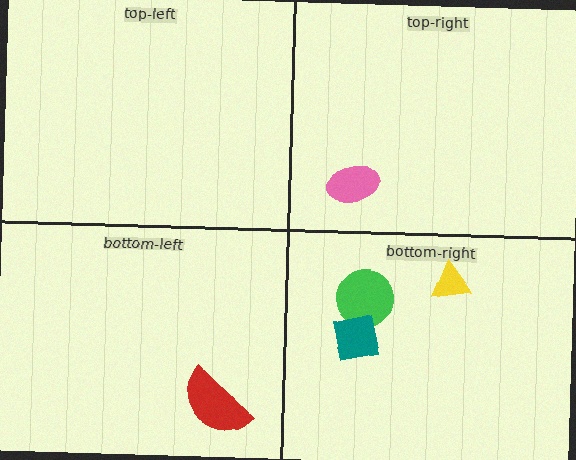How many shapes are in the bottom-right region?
3.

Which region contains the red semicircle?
The bottom-left region.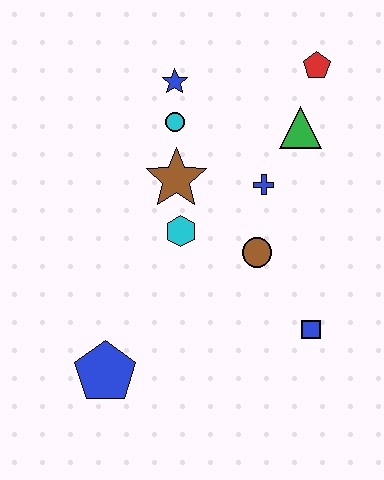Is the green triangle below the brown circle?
No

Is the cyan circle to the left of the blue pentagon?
No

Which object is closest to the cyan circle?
The blue star is closest to the cyan circle.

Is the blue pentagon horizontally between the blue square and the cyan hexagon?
No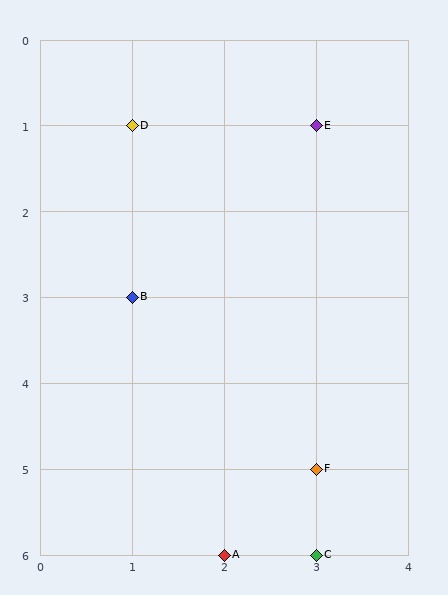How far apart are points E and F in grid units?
Points E and F are 4 rows apart.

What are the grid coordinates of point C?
Point C is at grid coordinates (3, 6).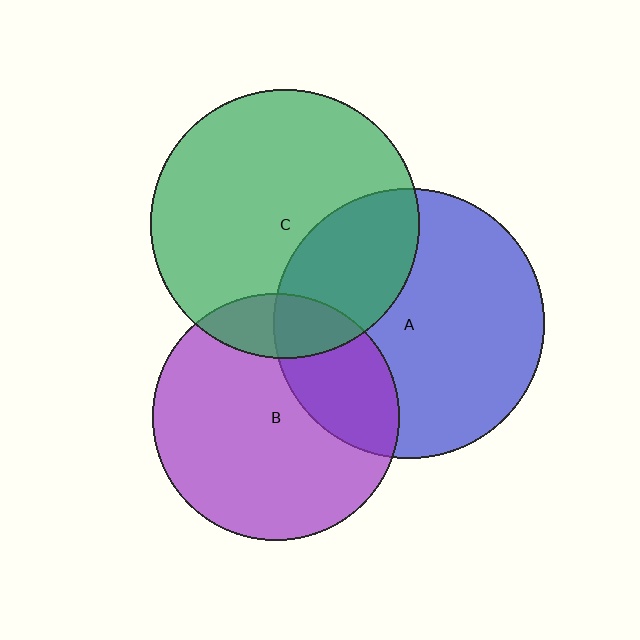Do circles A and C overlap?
Yes.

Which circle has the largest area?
Circle A (blue).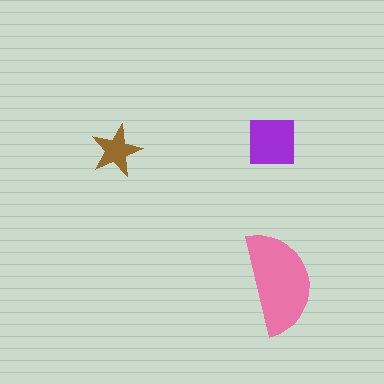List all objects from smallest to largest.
The brown star, the purple square, the pink semicircle.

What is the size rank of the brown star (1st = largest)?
3rd.